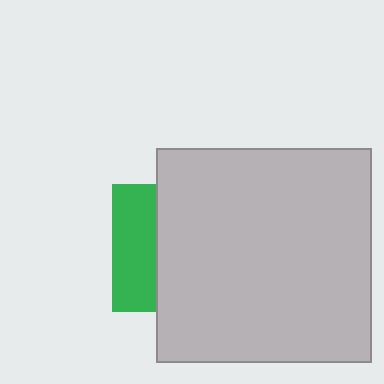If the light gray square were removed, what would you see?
You would see the complete green square.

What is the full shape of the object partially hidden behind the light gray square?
The partially hidden object is a green square.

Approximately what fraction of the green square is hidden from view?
Roughly 66% of the green square is hidden behind the light gray square.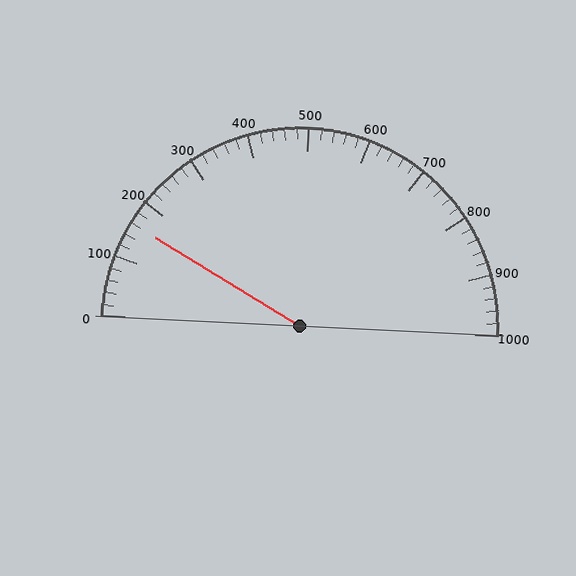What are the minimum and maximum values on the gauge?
The gauge ranges from 0 to 1000.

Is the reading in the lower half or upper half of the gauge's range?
The reading is in the lower half of the range (0 to 1000).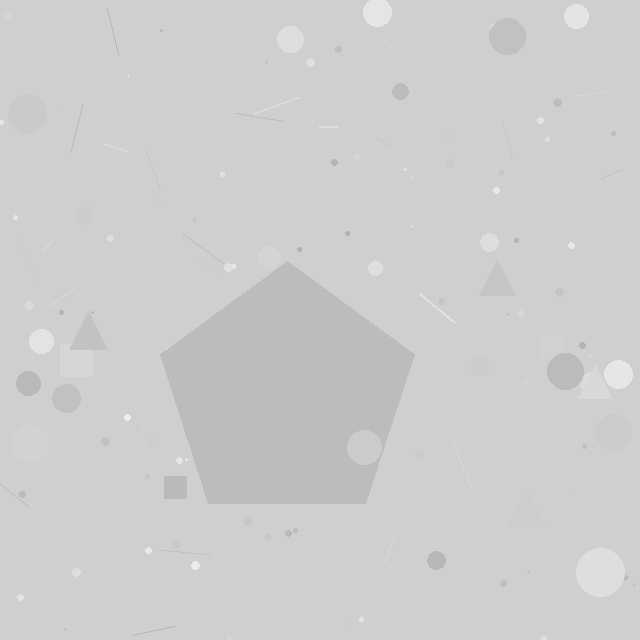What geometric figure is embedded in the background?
A pentagon is embedded in the background.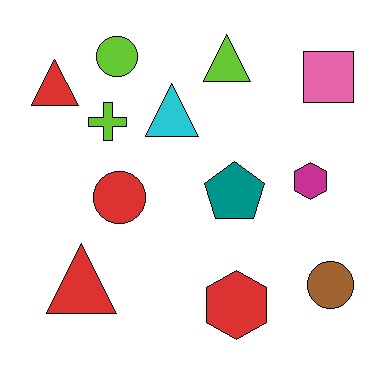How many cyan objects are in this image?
There is 1 cyan object.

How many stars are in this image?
There are no stars.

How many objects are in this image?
There are 12 objects.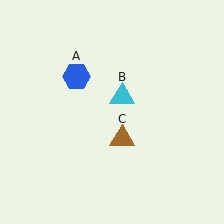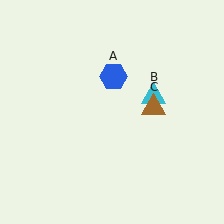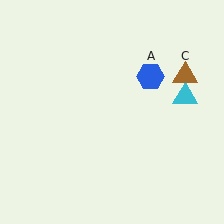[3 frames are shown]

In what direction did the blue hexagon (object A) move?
The blue hexagon (object A) moved right.